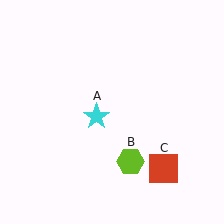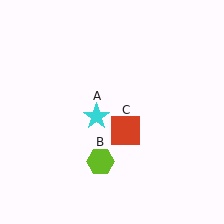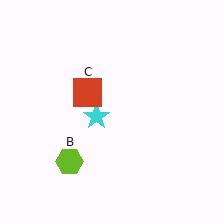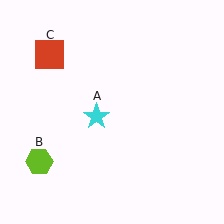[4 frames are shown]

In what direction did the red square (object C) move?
The red square (object C) moved up and to the left.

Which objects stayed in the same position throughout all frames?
Cyan star (object A) remained stationary.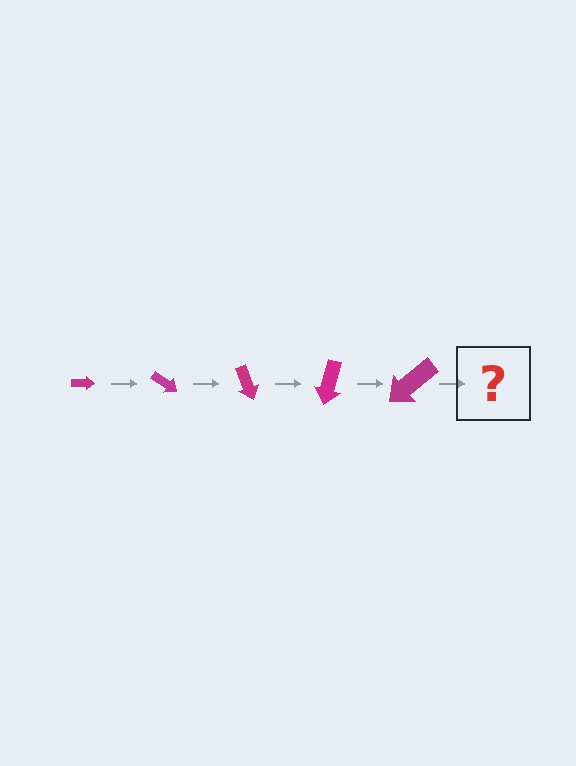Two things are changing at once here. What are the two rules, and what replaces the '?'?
The two rules are that the arrow grows larger each step and it rotates 35 degrees each step. The '?' should be an arrow, larger than the previous one and rotated 175 degrees from the start.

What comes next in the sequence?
The next element should be an arrow, larger than the previous one and rotated 175 degrees from the start.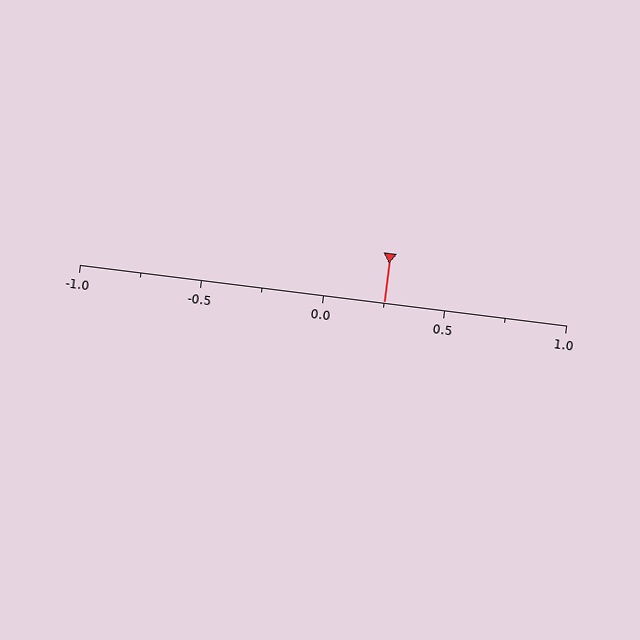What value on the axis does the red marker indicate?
The marker indicates approximately 0.25.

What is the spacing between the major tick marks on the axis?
The major ticks are spaced 0.5 apart.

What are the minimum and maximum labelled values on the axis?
The axis runs from -1.0 to 1.0.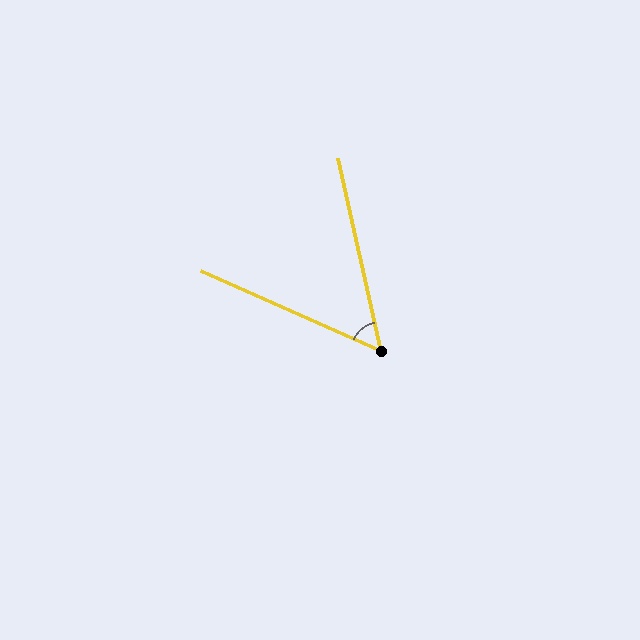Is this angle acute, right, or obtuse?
It is acute.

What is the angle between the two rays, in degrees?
Approximately 54 degrees.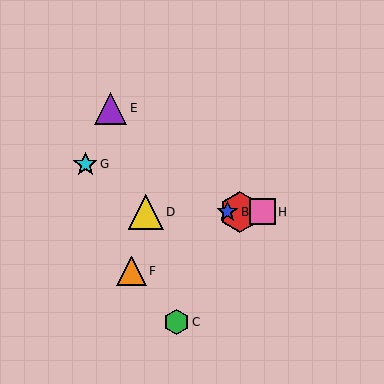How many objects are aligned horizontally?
4 objects (A, B, D, H) are aligned horizontally.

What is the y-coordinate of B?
Object B is at y≈212.